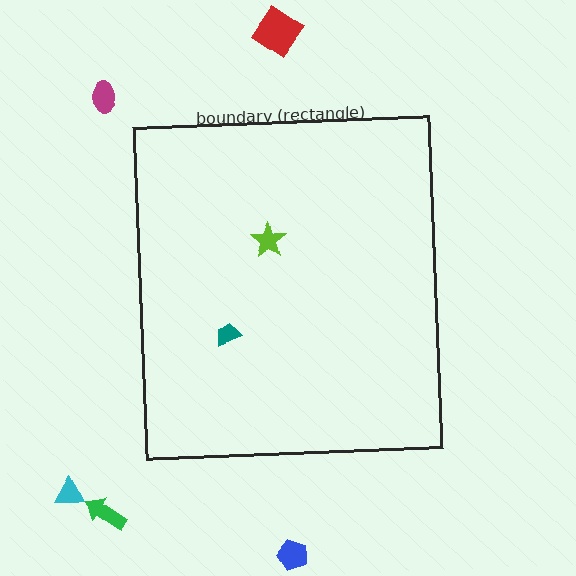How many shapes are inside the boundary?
2 inside, 5 outside.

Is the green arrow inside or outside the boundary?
Outside.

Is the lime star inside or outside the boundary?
Inside.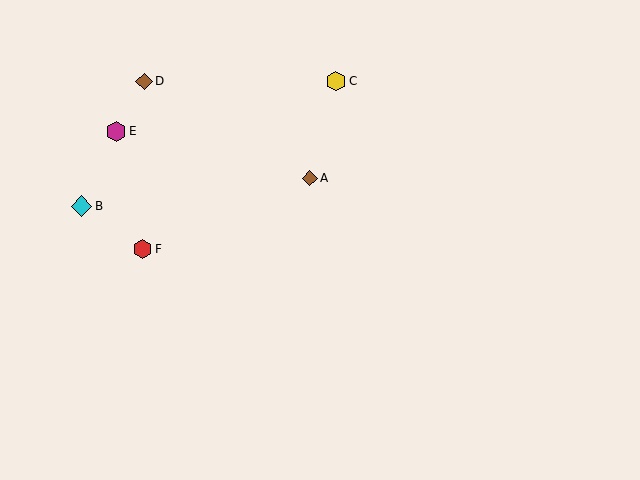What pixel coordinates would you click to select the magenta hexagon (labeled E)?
Click at (116, 131) to select the magenta hexagon E.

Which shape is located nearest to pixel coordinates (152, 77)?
The brown diamond (labeled D) at (144, 81) is nearest to that location.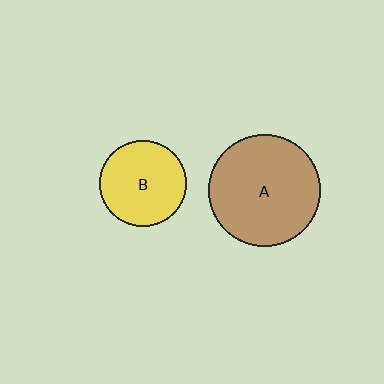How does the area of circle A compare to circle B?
Approximately 1.7 times.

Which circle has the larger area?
Circle A (brown).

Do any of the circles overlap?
No, none of the circles overlap.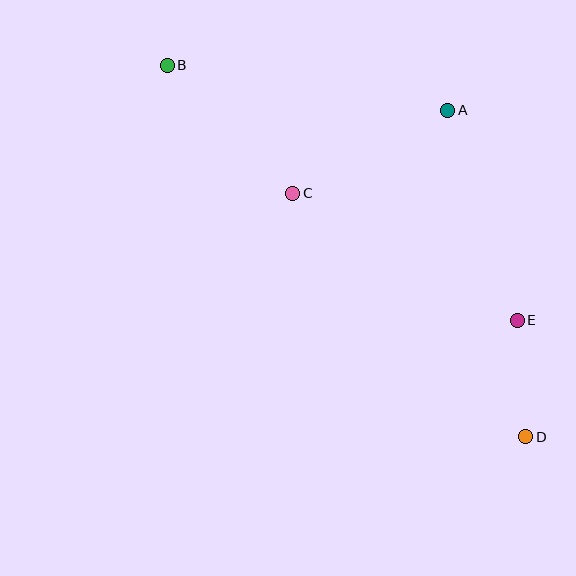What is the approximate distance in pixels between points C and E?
The distance between C and E is approximately 258 pixels.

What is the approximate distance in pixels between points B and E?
The distance between B and E is approximately 433 pixels.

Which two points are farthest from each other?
Points B and D are farthest from each other.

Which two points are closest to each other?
Points D and E are closest to each other.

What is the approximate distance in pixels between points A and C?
The distance between A and C is approximately 176 pixels.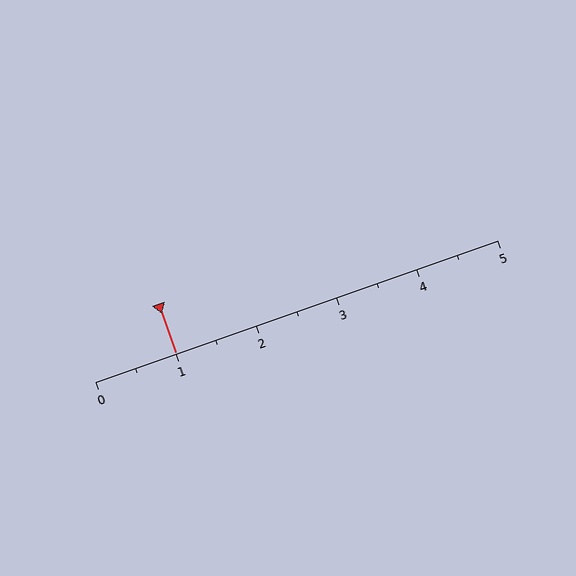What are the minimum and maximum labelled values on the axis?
The axis runs from 0 to 5.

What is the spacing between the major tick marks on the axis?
The major ticks are spaced 1 apart.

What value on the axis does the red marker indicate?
The marker indicates approximately 1.